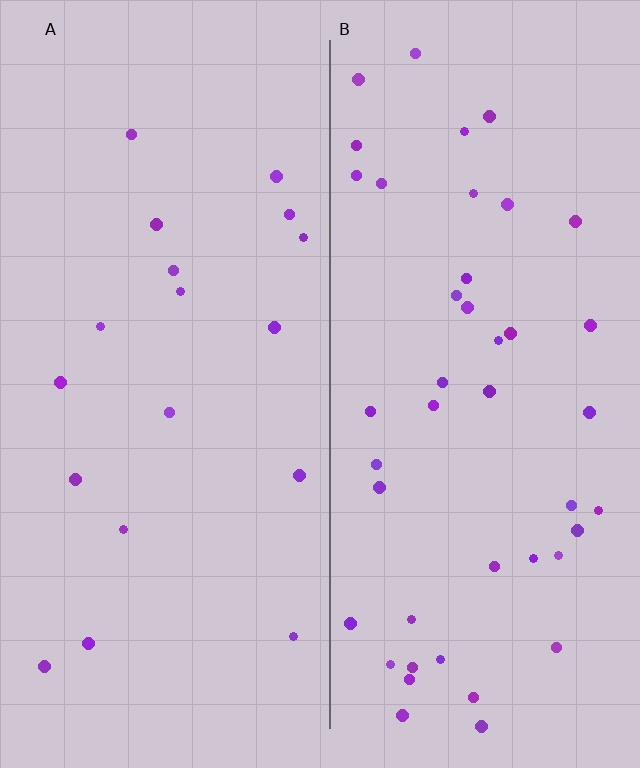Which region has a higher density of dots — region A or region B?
B (the right).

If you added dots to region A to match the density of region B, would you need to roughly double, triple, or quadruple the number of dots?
Approximately double.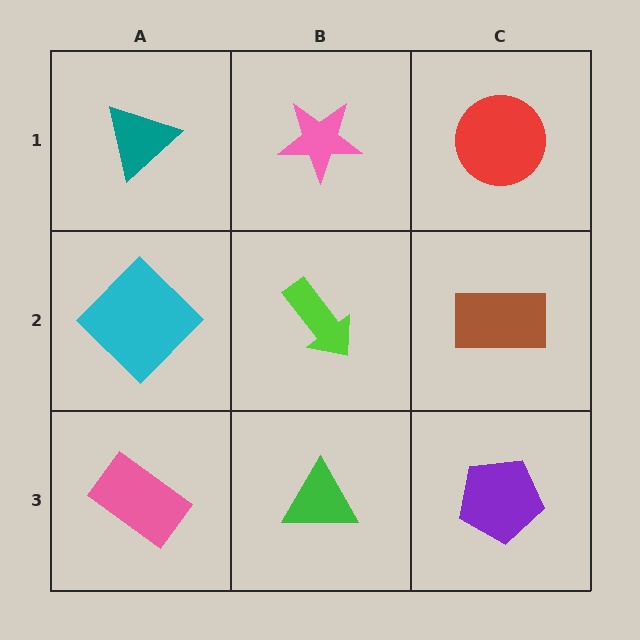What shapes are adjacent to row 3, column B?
A lime arrow (row 2, column B), a pink rectangle (row 3, column A), a purple pentagon (row 3, column C).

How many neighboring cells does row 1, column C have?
2.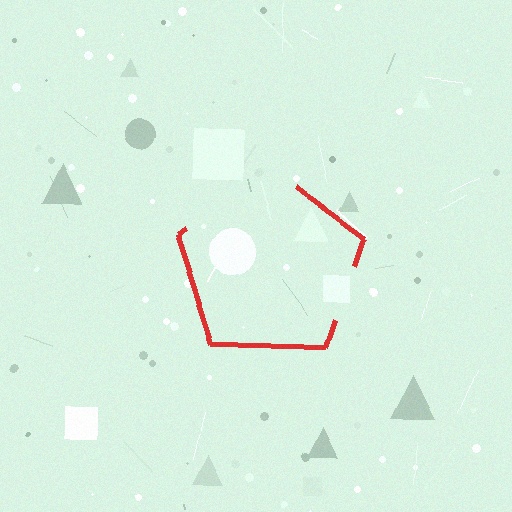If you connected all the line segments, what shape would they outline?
They would outline a pentagon.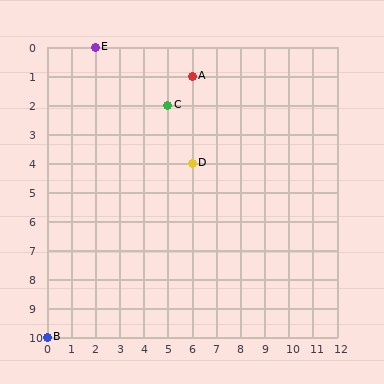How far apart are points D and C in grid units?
Points D and C are 1 column and 2 rows apart (about 2.2 grid units diagonally).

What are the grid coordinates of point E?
Point E is at grid coordinates (2, 0).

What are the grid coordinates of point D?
Point D is at grid coordinates (6, 4).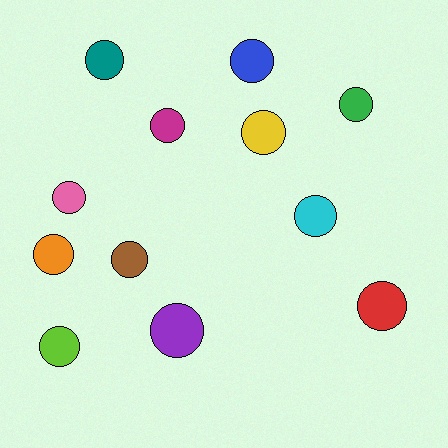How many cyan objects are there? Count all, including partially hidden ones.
There is 1 cyan object.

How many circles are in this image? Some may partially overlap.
There are 12 circles.